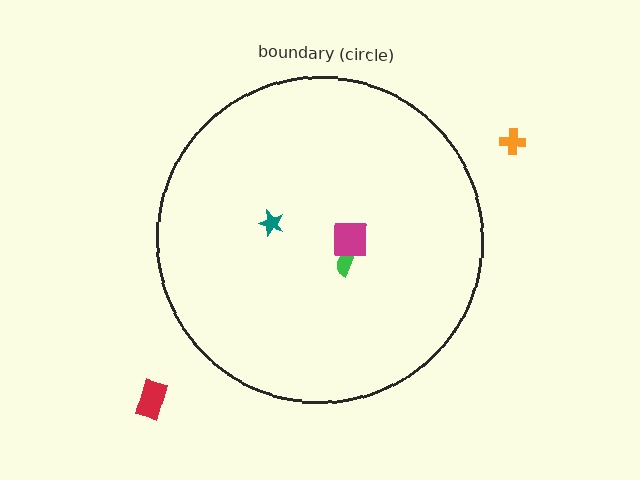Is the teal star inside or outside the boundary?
Inside.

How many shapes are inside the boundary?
3 inside, 2 outside.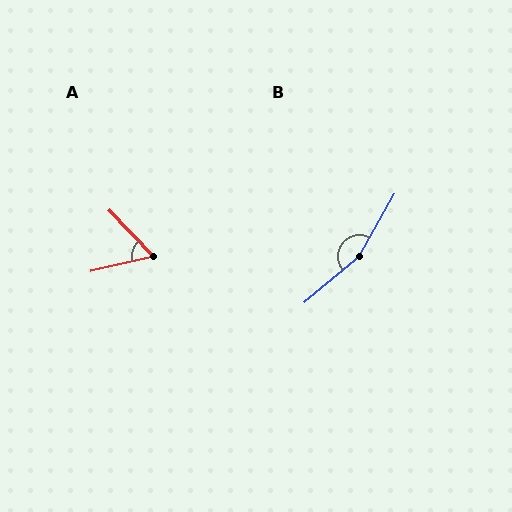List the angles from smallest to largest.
A (60°), B (160°).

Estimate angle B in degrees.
Approximately 160 degrees.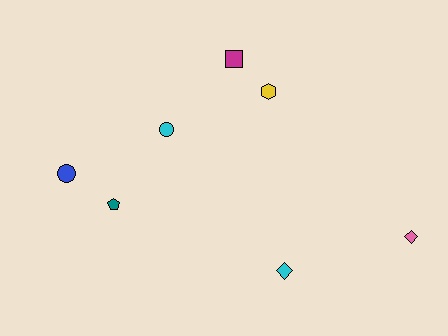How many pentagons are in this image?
There is 1 pentagon.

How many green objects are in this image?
There are no green objects.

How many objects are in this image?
There are 7 objects.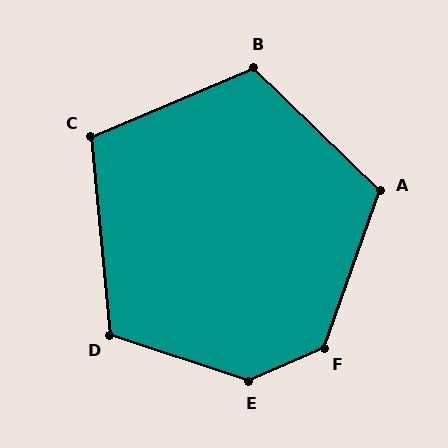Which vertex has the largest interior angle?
E, at approximately 138 degrees.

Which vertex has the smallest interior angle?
C, at approximately 108 degrees.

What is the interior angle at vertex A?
Approximately 115 degrees (obtuse).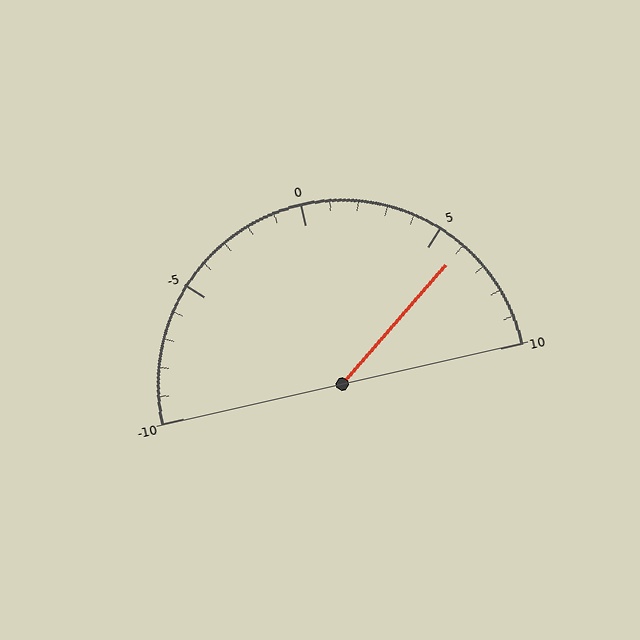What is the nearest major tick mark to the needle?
The nearest major tick mark is 5.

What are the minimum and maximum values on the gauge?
The gauge ranges from -10 to 10.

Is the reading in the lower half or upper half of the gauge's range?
The reading is in the upper half of the range (-10 to 10).